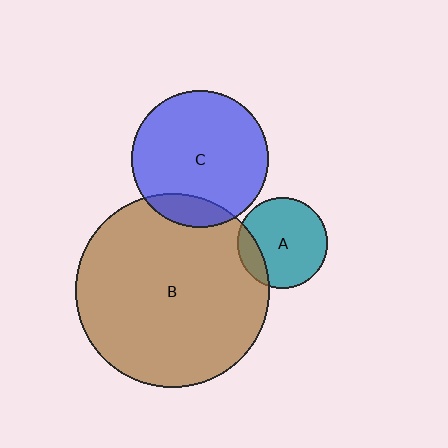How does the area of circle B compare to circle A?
Approximately 4.6 times.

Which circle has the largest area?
Circle B (brown).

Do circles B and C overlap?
Yes.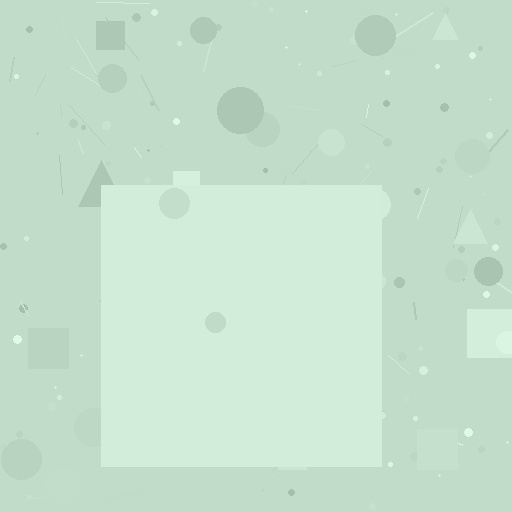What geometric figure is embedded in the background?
A square is embedded in the background.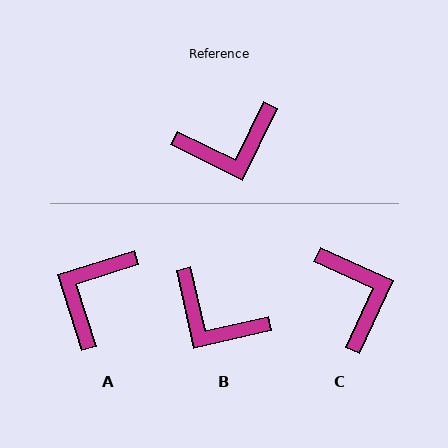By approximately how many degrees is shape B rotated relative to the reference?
Approximately 51 degrees clockwise.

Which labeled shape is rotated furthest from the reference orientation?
A, about 137 degrees away.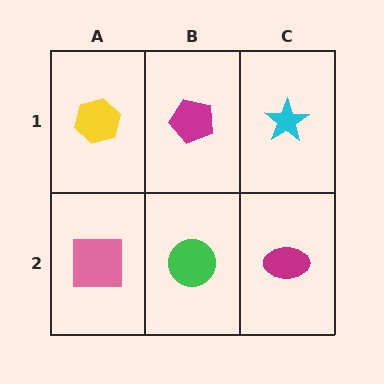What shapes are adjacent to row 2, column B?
A magenta pentagon (row 1, column B), a pink square (row 2, column A), a magenta ellipse (row 2, column C).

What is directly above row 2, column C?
A cyan star.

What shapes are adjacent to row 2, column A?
A yellow hexagon (row 1, column A), a green circle (row 2, column B).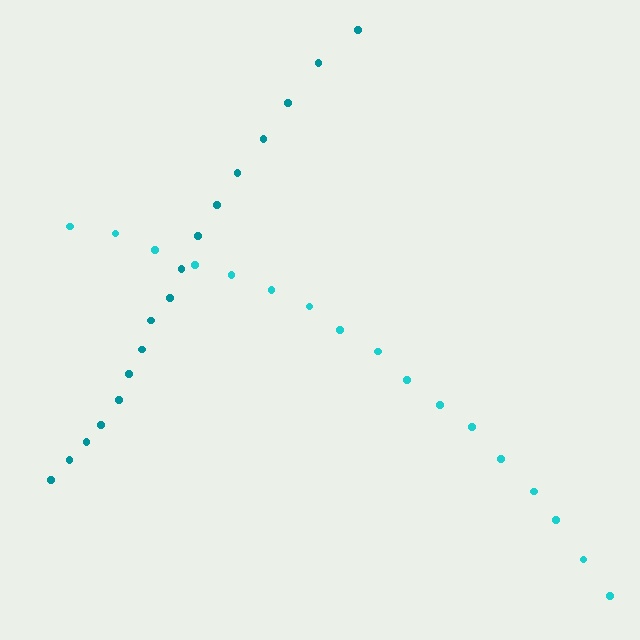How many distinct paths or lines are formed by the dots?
There are 2 distinct paths.